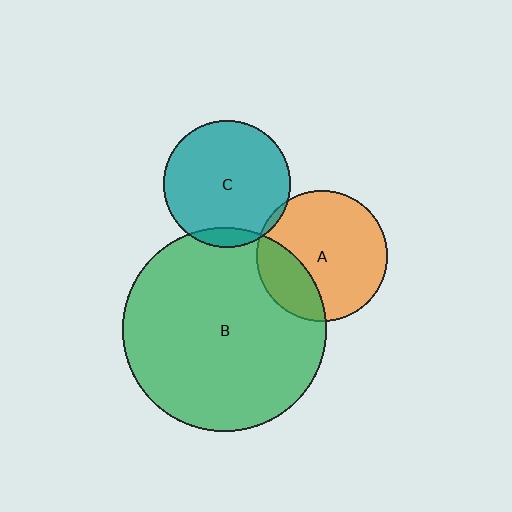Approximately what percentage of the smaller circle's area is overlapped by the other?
Approximately 10%.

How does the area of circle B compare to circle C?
Approximately 2.6 times.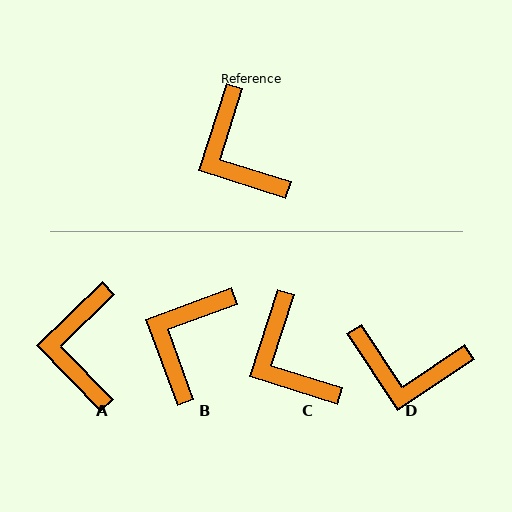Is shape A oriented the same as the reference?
No, it is off by about 28 degrees.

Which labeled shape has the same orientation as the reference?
C.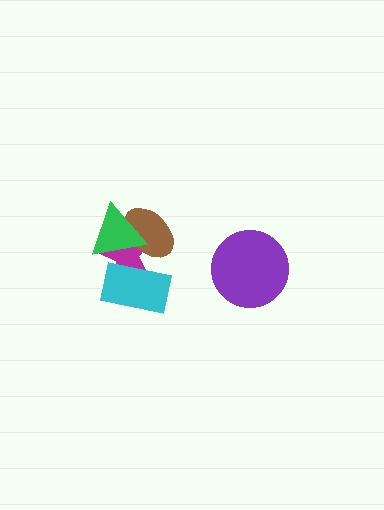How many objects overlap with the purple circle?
0 objects overlap with the purple circle.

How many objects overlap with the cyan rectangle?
2 objects overlap with the cyan rectangle.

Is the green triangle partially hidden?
No, no other shape covers it.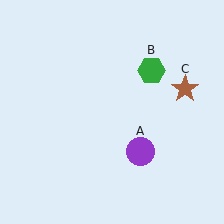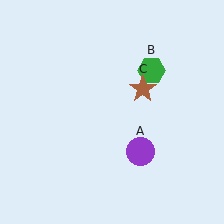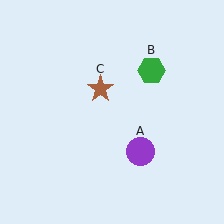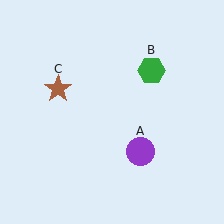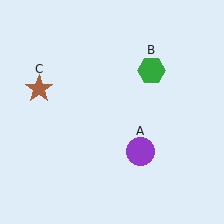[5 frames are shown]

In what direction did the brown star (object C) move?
The brown star (object C) moved left.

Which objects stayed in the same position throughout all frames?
Purple circle (object A) and green hexagon (object B) remained stationary.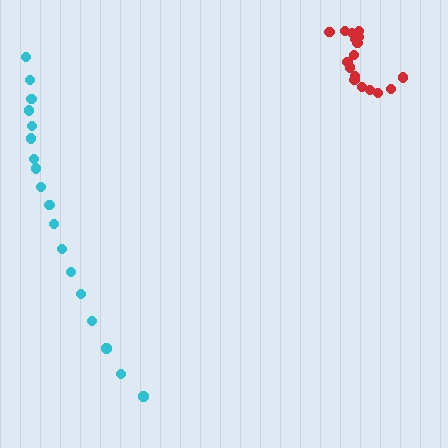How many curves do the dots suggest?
There are 2 distinct paths.